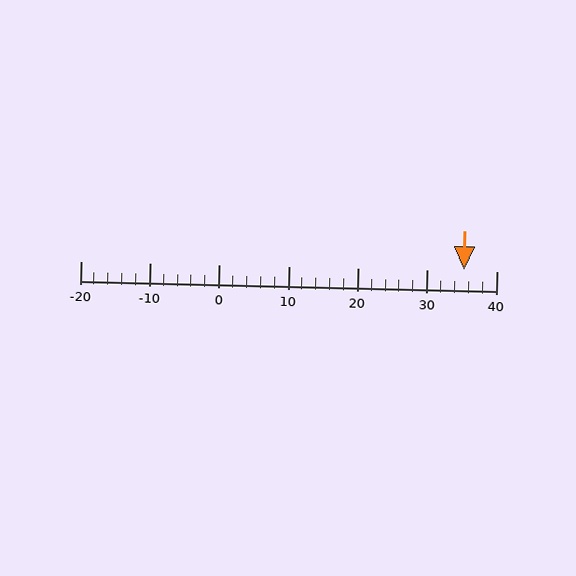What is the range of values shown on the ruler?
The ruler shows values from -20 to 40.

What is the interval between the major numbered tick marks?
The major tick marks are spaced 10 units apart.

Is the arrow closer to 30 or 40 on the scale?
The arrow is closer to 40.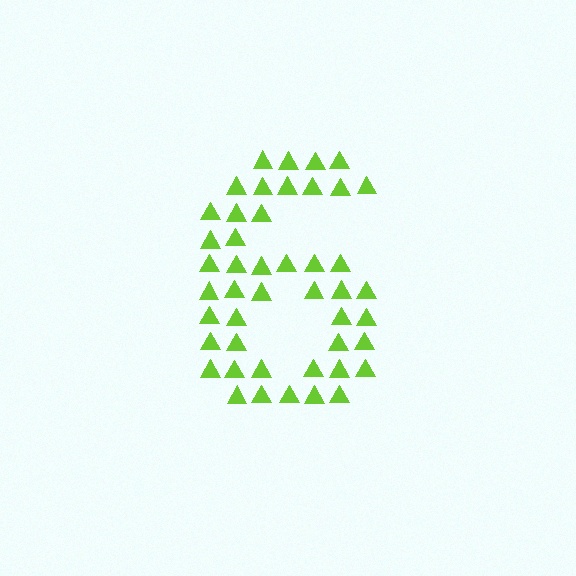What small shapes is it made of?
It is made of small triangles.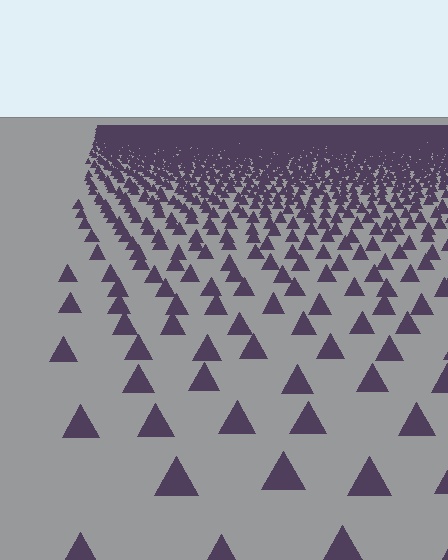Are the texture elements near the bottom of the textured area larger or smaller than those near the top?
Larger. Near the bottom, elements are closer to the viewer and appear at a bigger on-screen size.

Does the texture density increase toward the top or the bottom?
Density increases toward the top.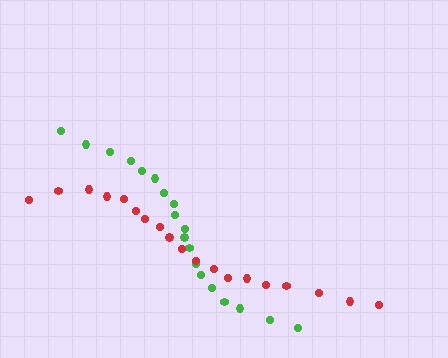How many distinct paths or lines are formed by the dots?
There are 2 distinct paths.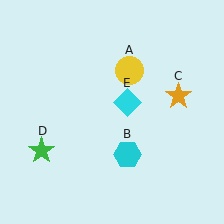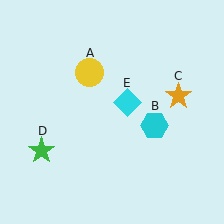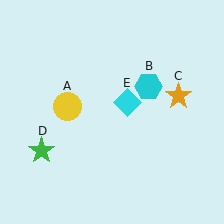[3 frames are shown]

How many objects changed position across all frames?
2 objects changed position: yellow circle (object A), cyan hexagon (object B).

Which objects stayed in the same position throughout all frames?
Orange star (object C) and green star (object D) and cyan diamond (object E) remained stationary.